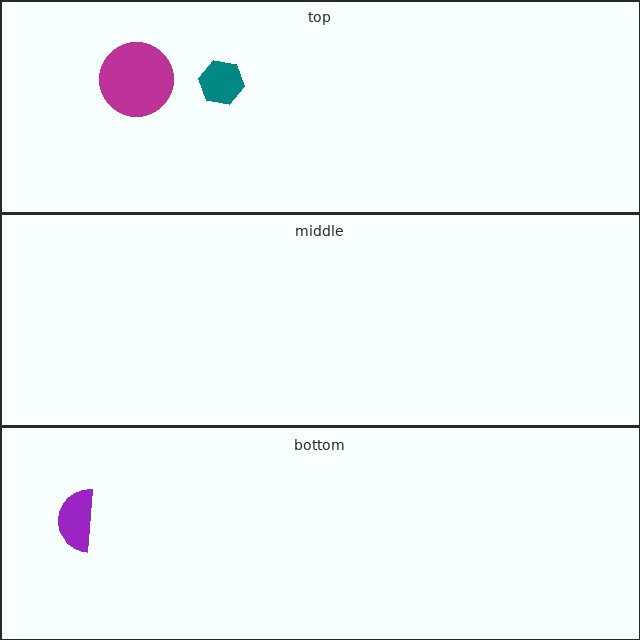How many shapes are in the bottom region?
1.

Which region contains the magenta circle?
The top region.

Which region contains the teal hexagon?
The top region.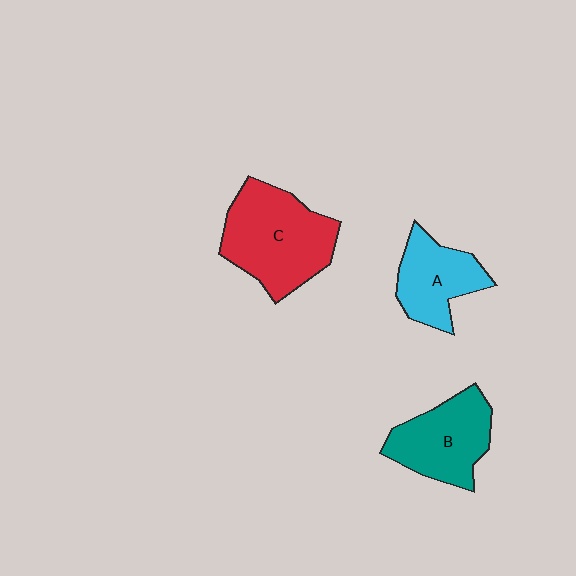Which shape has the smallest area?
Shape A (cyan).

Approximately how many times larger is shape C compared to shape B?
Approximately 1.3 times.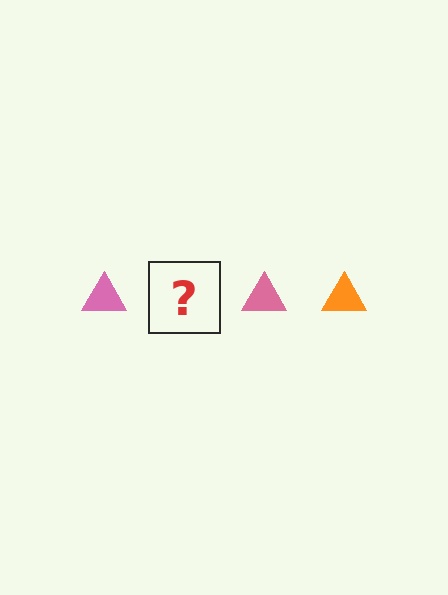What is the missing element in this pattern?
The missing element is an orange triangle.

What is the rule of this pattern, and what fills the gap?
The rule is that the pattern cycles through pink, orange triangles. The gap should be filled with an orange triangle.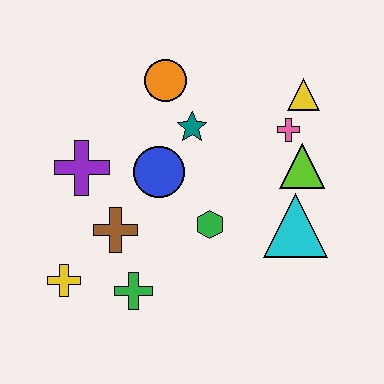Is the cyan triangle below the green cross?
No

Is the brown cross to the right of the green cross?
No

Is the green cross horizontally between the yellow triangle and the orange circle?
No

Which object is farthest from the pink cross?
The yellow cross is farthest from the pink cross.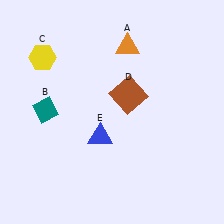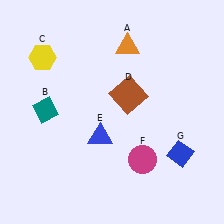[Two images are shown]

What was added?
A magenta circle (F), a blue diamond (G) were added in Image 2.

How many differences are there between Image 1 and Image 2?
There are 2 differences between the two images.